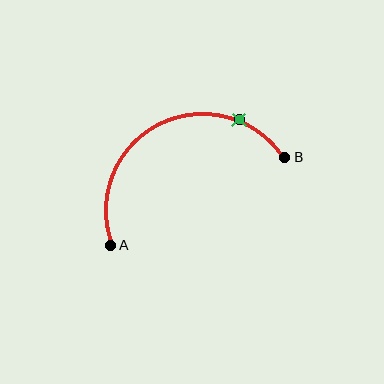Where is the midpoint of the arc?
The arc midpoint is the point on the curve farthest from the straight line joining A and B. It sits above that line.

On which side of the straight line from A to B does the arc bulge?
The arc bulges above the straight line connecting A and B.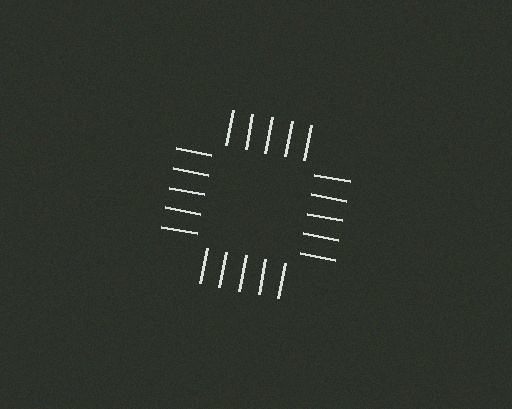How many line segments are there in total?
20 — 5 along each of the 4 edges.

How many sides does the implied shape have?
4 sides — the line-ends trace a square.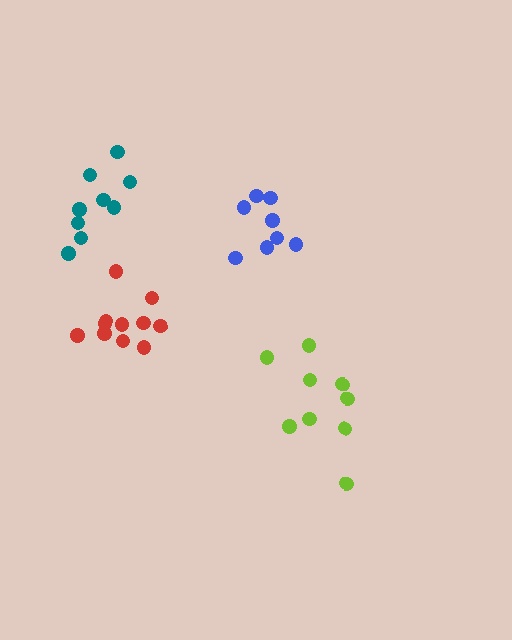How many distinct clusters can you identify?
There are 4 distinct clusters.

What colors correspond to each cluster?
The clusters are colored: red, blue, teal, lime.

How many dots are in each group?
Group 1: 11 dots, Group 2: 8 dots, Group 3: 9 dots, Group 4: 9 dots (37 total).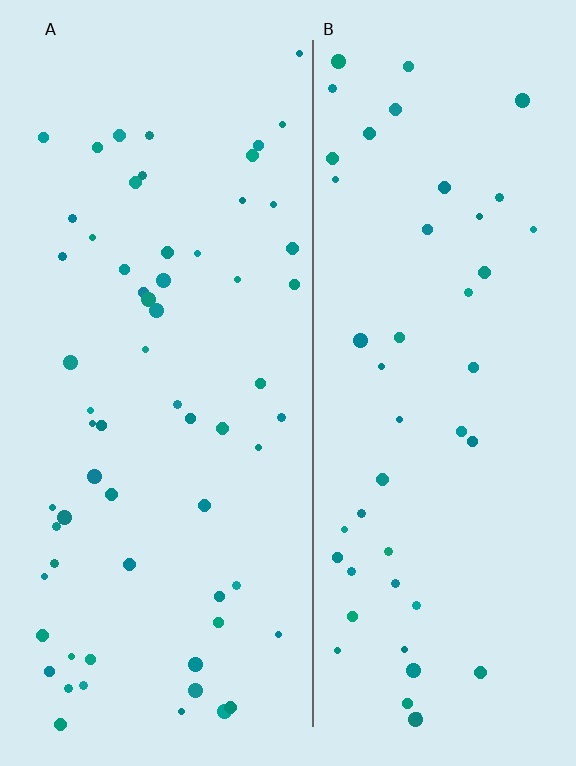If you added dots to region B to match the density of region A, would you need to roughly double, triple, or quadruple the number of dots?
Approximately double.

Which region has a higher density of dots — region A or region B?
A (the left).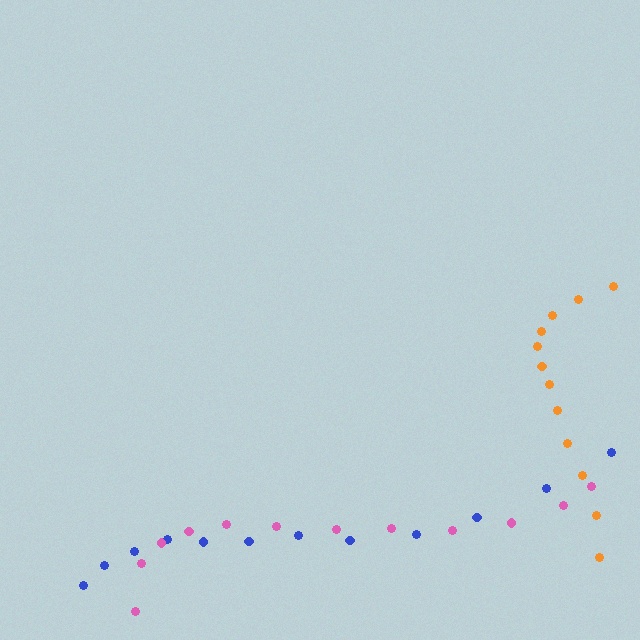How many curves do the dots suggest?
There are 3 distinct paths.